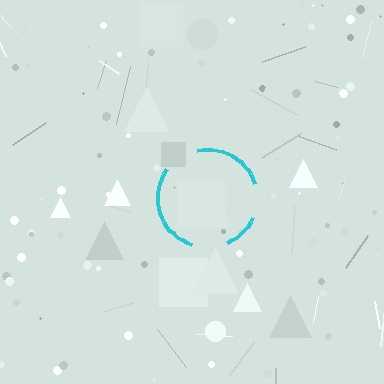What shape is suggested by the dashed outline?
The dashed outline suggests a circle.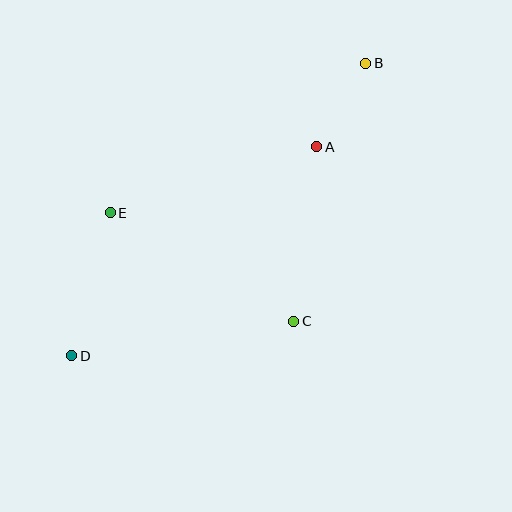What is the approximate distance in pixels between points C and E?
The distance between C and E is approximately 213 pixels.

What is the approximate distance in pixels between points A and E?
The distance between A and E is approximately 217 pixels.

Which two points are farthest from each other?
Points B and D are farthest from each other.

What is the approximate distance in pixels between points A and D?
The distance between A and D is approximately 322 pixels.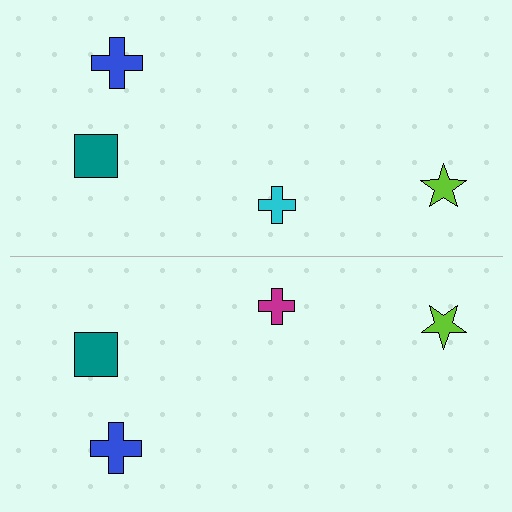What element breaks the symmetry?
The magenta cross on the bottom side breaks the symmetry — its mirror counterpart is cyan.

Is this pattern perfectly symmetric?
No, the pattern is not perfectly symmetric. The magenta cross on the bottom side breaks the symmetry — its mirror counterpart is cyan.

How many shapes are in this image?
There are 8 shapes in this image.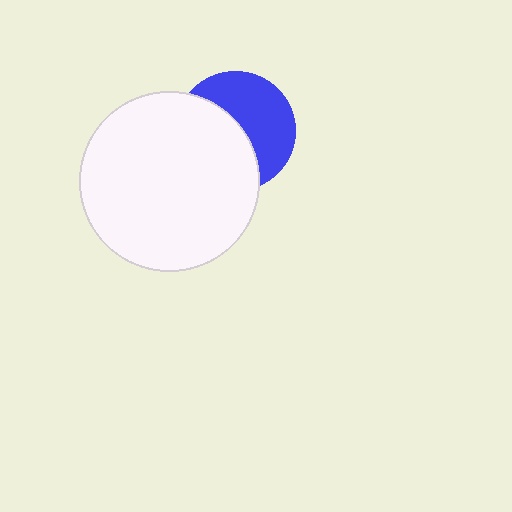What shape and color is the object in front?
The object in front is a white circle.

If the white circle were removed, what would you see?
You would see the complete blue circle.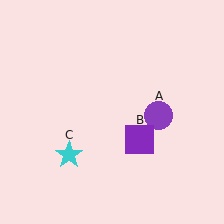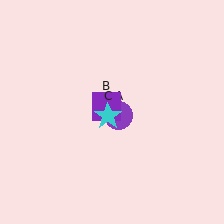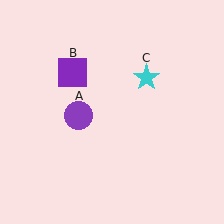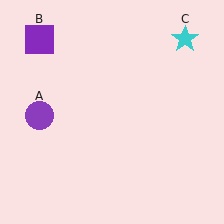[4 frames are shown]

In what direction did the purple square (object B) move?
The purple square (object B) moved up and to the left.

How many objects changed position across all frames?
3 objects changed position: purple circle (object A), purple square (object B), cyan star (object C).